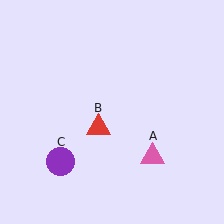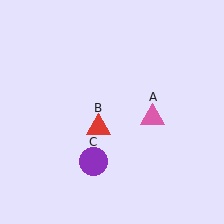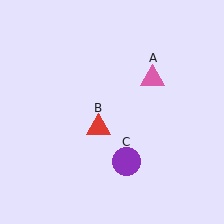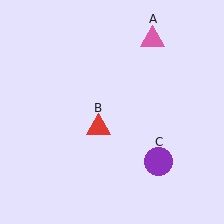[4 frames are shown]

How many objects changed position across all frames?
2 objects changed position: pink triangle (object A), purple circle (object C).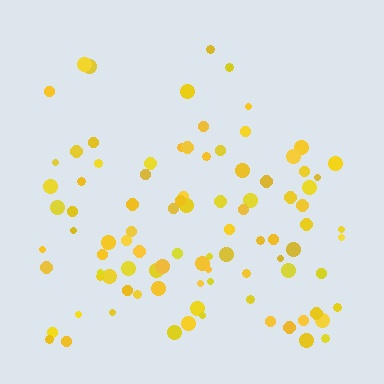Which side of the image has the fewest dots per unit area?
The top.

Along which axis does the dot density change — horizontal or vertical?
Vertical.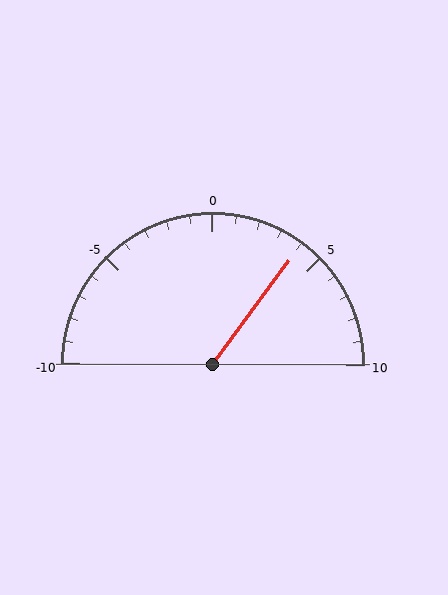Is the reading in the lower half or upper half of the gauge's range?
The reading is in the upper half of the range (-10 to 10).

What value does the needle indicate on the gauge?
The needle indicates approximately 4.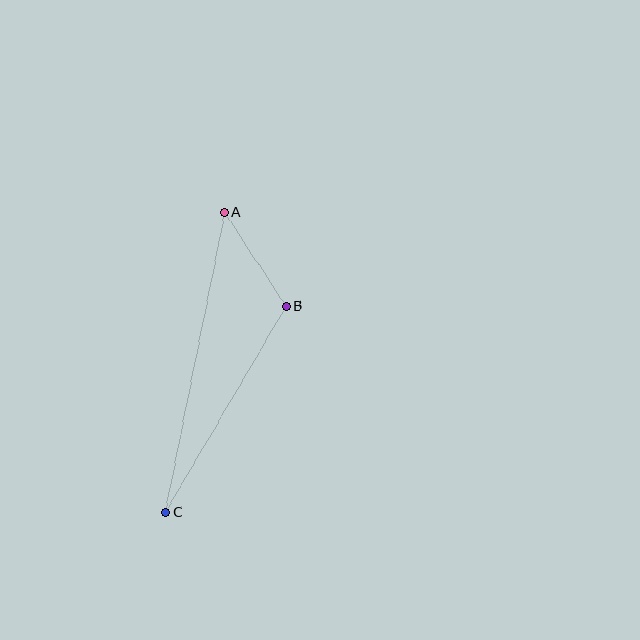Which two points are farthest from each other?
Points A and C are farthest from each other.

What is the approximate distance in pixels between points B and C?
The distance between B and C is approximately 239 pixels.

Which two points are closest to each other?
Points A and B are closest to each other.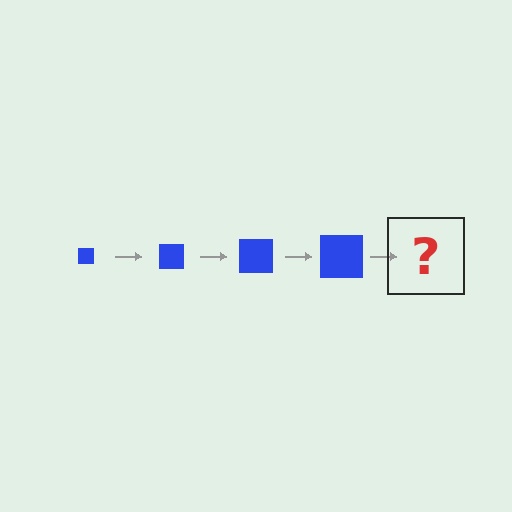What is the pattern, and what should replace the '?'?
The pattern is that the square gets progressively larger each step. The '?' should be a blue square, larger than the previous one.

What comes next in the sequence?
The next element should be a blue square, larger than the previous one.